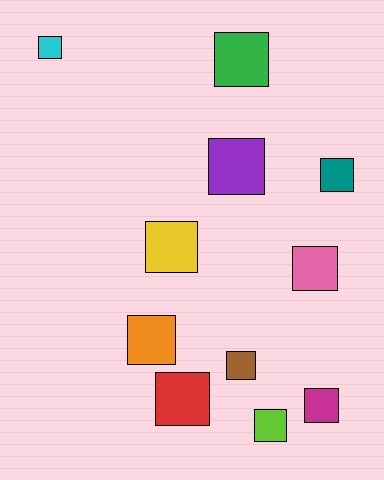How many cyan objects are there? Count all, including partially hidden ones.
There is 1 cyan object.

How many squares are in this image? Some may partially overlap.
There are 11 squares.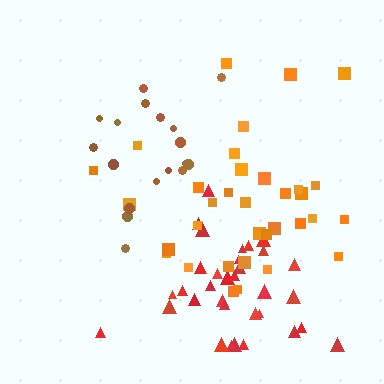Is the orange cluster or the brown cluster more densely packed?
Brown.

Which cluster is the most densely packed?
Red.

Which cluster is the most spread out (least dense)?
Orange.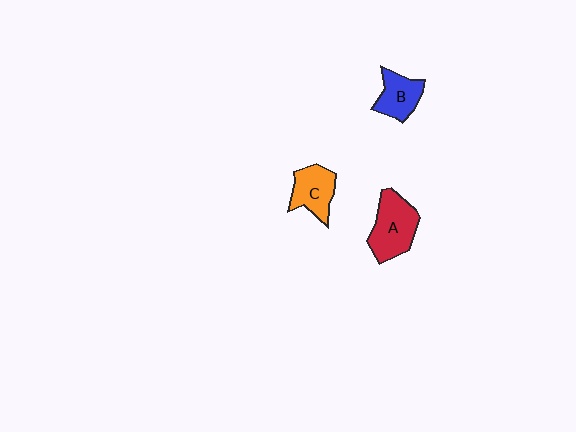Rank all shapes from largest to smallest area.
From largest to smallest: A (red), C (orange), B (blue).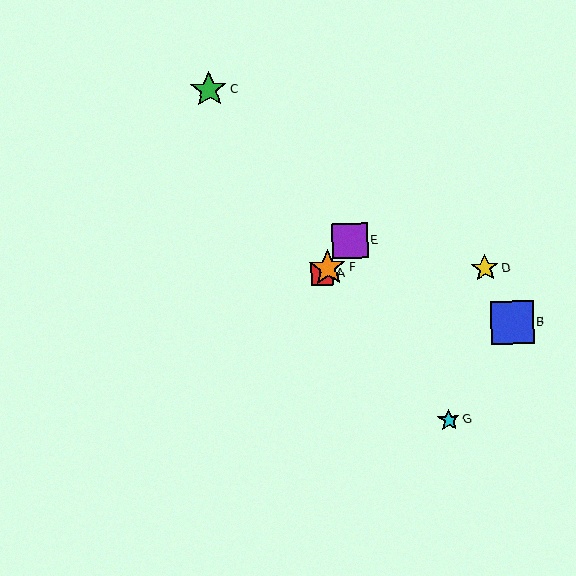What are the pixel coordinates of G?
Object G is at (449, 420).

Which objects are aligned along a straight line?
Objects A, E, F are aligned along a straight line.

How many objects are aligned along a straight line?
3 objects (A, E, F) are aligned along a straight line.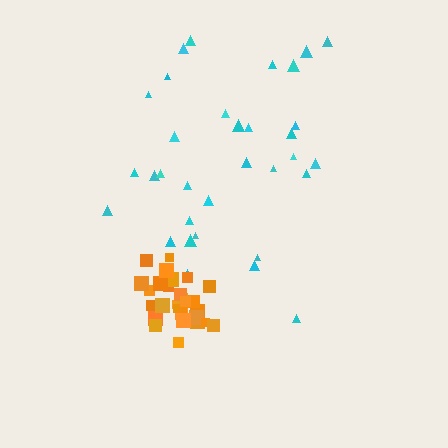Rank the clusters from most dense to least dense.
orange, cyan.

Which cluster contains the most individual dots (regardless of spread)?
Cyan (33).